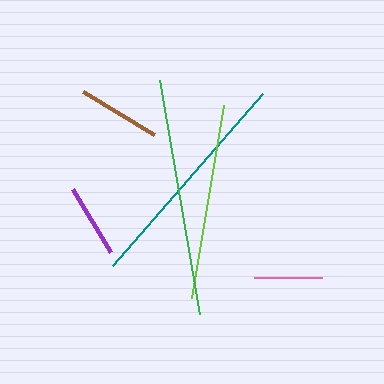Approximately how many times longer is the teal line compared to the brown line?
The teal line is approximately 2.7 times the length of the brown line.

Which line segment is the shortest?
The pink line is the shortest at approximately 69 pixels.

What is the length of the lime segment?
The lime segment is approximately 196 pixels long.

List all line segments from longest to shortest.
From longest to shortest: green, teal, lime, brown, purple, pink.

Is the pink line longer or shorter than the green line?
The green line is longer than the pink line.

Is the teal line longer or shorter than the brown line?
The teal line is longer than the brown line.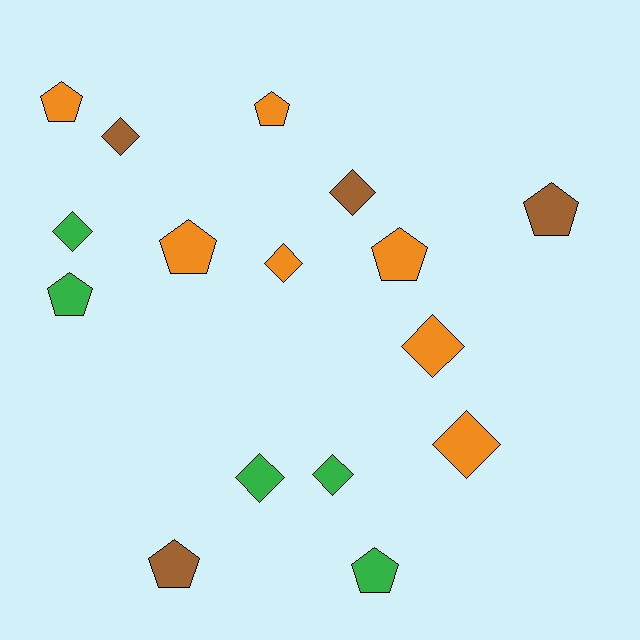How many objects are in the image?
There are 16 objects.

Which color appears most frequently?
Orange, with 7 objects.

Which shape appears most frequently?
Diamond, with 8 objects.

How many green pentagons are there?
There are 2 green pentagons.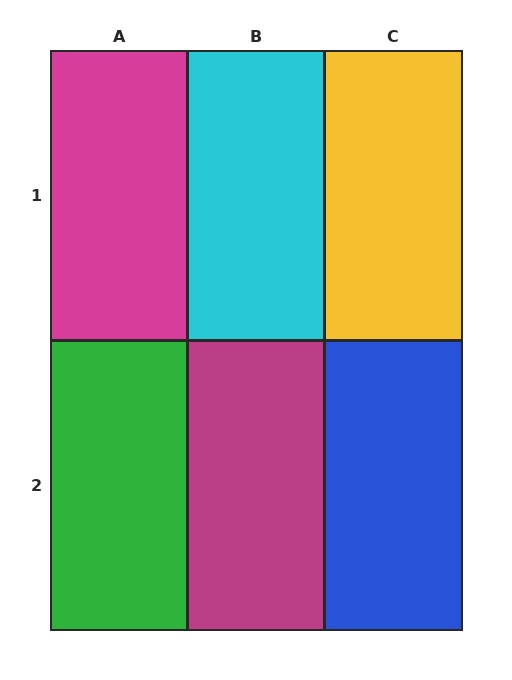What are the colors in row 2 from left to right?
Green, magenta, blue.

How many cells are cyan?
1 cell is cyan.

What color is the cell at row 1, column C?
Yellow.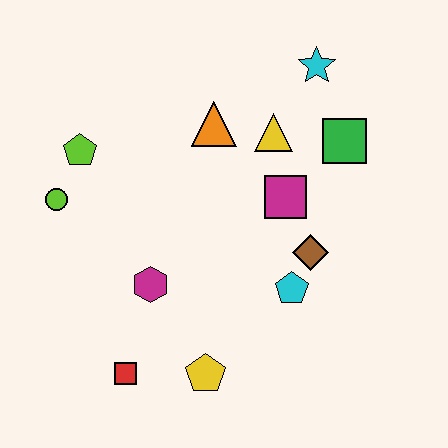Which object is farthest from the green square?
The red square is farthest from the green square.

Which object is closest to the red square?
The yellow pentagon is closest to the red square.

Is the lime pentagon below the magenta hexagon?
No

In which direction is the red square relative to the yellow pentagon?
The red square is to the left of the yellow pentagon.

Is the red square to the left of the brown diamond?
Yes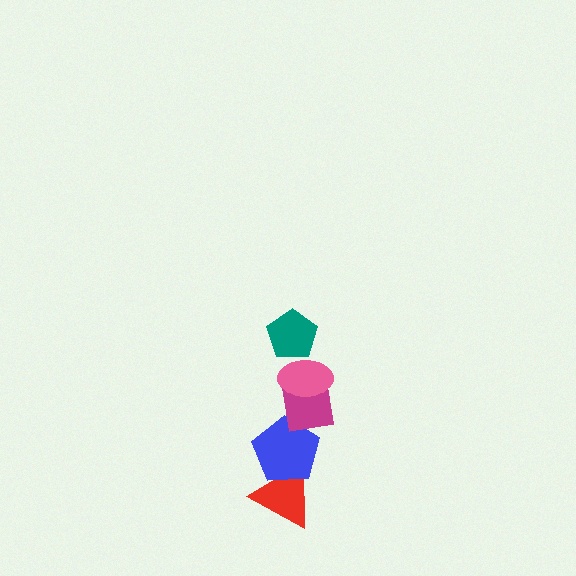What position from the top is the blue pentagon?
The blue pentagon is 4th from the top.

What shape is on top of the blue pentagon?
The magenta square is on top of the blue pentagon.